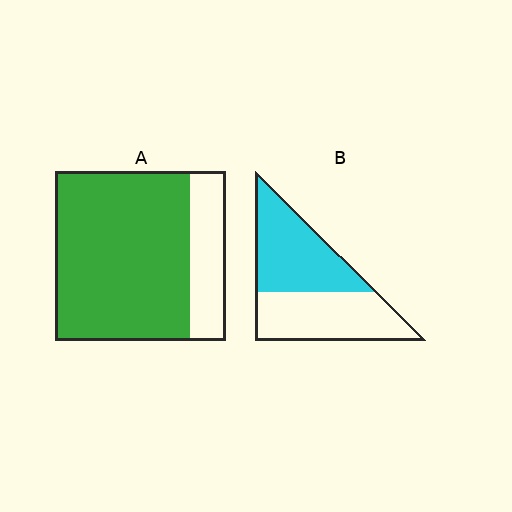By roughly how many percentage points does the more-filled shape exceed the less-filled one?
By roughly 30 percentage points (A over B).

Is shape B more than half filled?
Roughly half.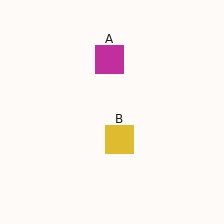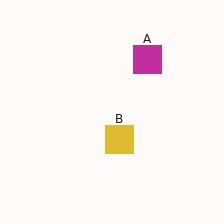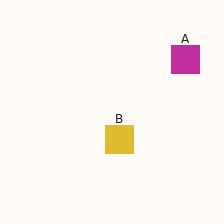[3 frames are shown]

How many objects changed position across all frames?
1 object changed position: magenta square (object A).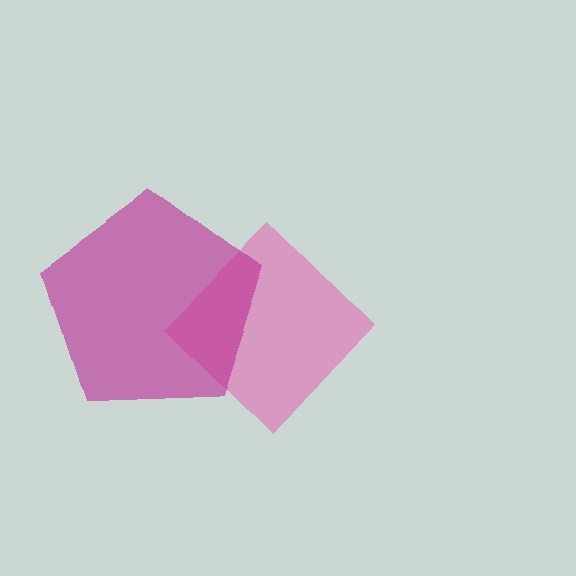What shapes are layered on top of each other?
The layered shapes are: a pink diamond, a magenta pentagon.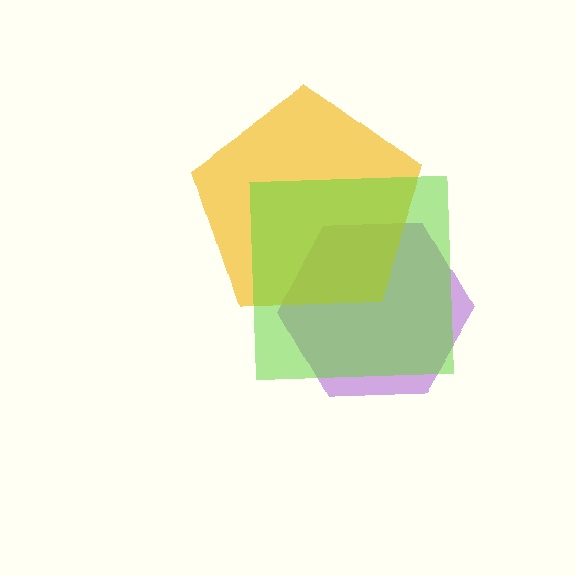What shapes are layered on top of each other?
The layered shapes are: a purple hexagon, a yellow pentagon, a lime square.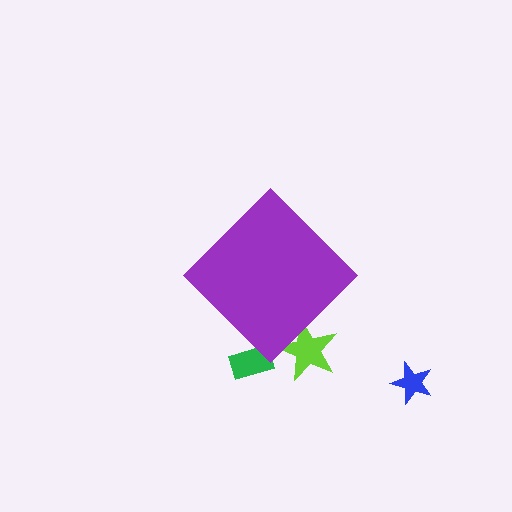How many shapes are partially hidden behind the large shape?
2 shapes are partially hidden.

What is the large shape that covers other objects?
A purple diamond.